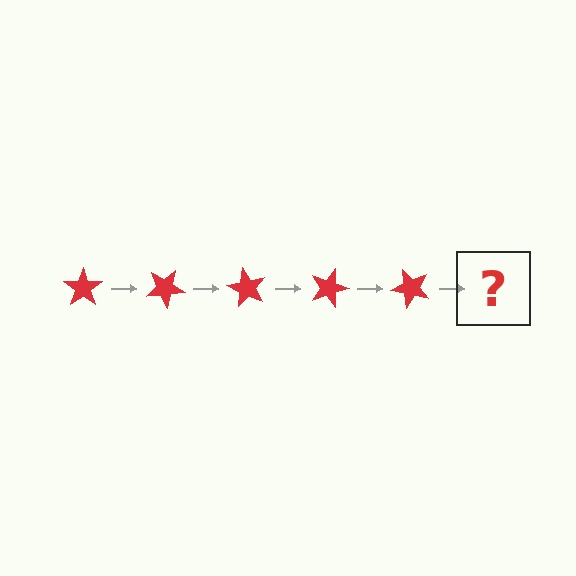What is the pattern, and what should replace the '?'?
The pattern is that the star rotates 30 degrees each step. The '?' should be a red star rotated 150 degrees.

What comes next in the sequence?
The next element should be a red star rotated 150 degrees.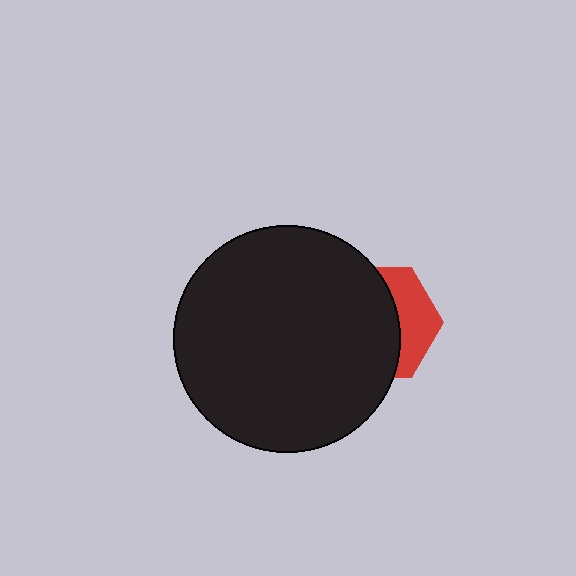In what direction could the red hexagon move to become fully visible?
The red hexagon could move right. That would shift it out from behind the black circle entirely.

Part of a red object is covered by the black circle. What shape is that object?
It is a hexagon.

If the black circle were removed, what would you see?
You would see the complete red hexagon.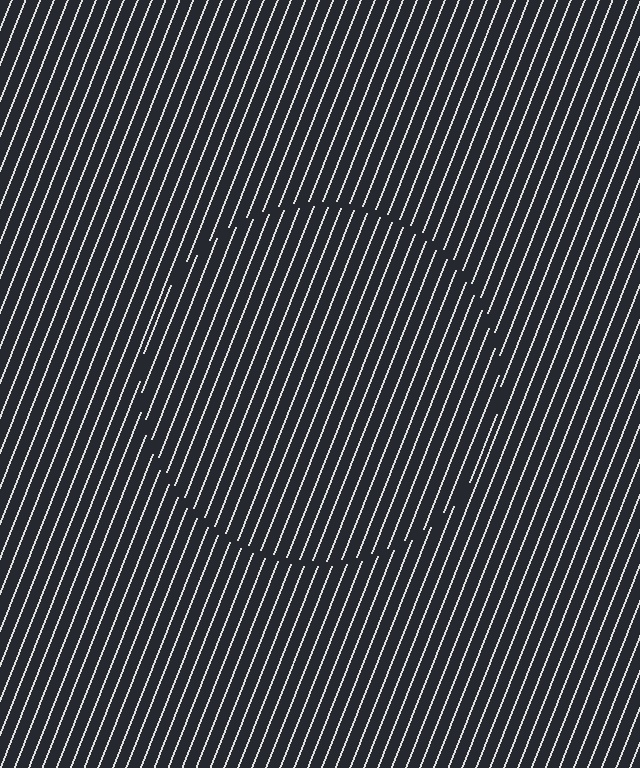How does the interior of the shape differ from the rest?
The interior of the shape contains the same grating, shifted by half a period — the contour is defined by the phase discontinuity where line-ends from the inner and outer gratings abut.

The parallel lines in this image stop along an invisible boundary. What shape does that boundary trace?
An illusory circle. The interior of the shape contains the same grating, shifted by half a period — the contour is defined by the phase discontinuity where line-ends from the inner and outer gratings abut.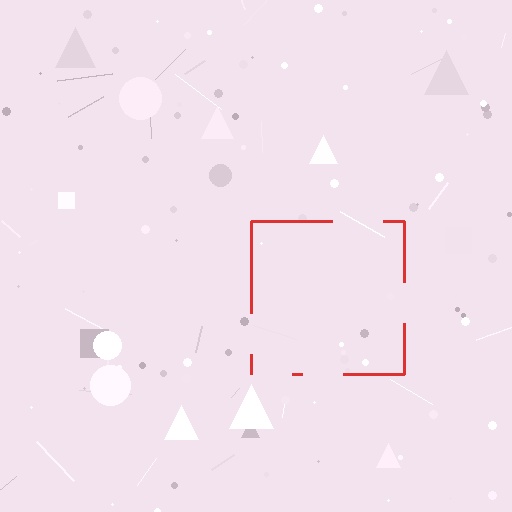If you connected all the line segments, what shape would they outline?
They would outline a square.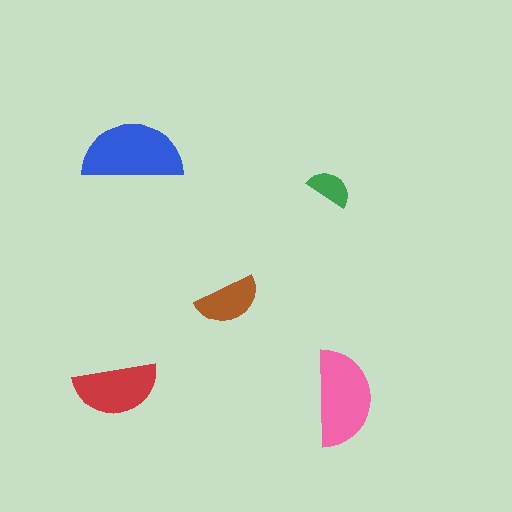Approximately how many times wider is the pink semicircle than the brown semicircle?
About 1.5 times wider.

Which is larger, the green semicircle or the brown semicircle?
The brown one.